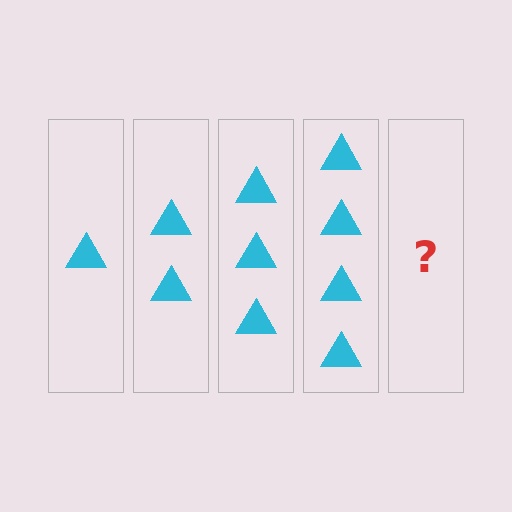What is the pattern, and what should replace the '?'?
The pattern is that each step adds one more triangle. The '?' should be 5 triangles.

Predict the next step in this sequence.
The next step is 5 triangles.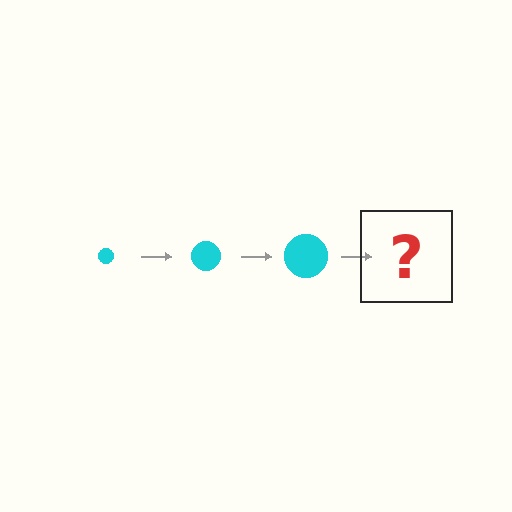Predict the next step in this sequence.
The next step is a cyan circle, larger than the previous one.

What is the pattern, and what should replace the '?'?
The pattern is that the circle gets progressively larger each step. The '?' should be a cyan circle, larger than the previous one.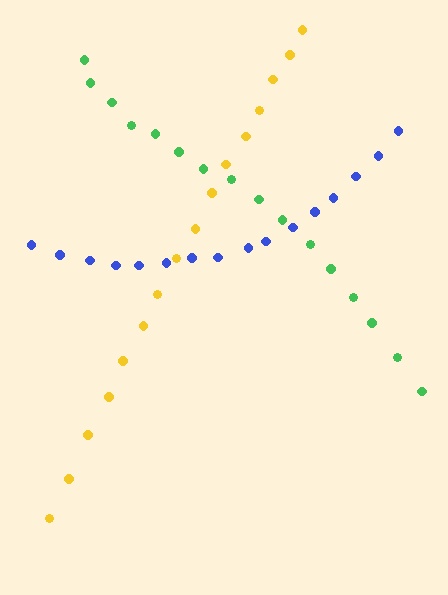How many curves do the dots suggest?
There are 3 distinct paths.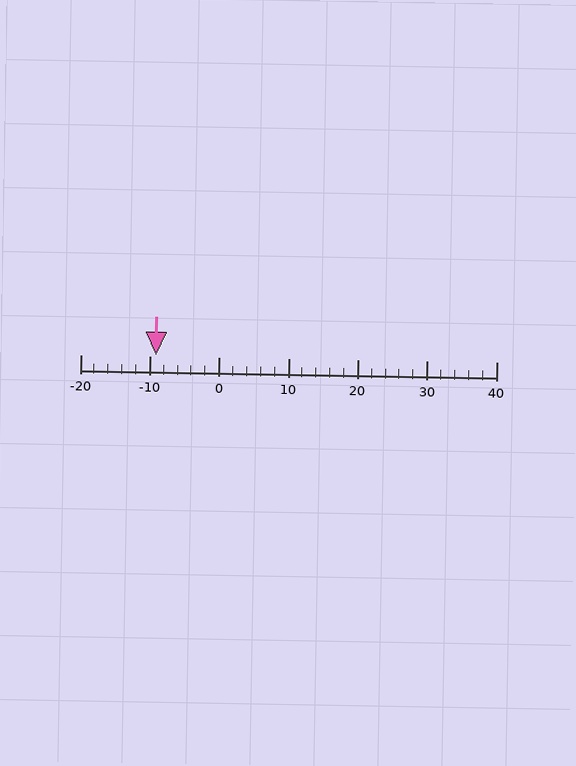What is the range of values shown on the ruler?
The ruler shows values from -20 to 40.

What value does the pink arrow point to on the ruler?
The pink arrow points to approximately -9.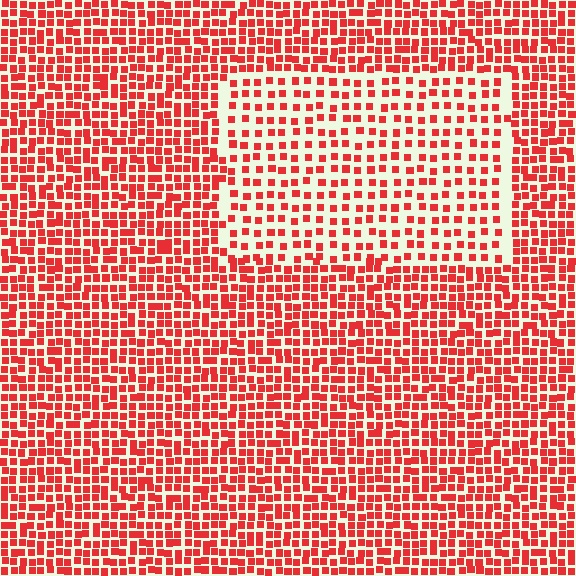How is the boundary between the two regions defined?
The boundary is defined by a change in element density (approximately 1.9x ratio). All elements are the same color, size, and shape.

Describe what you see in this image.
The image contains small red elements arranged at two different densities. A rectangle-shaped region is visible where the elements are less densely packed than the surrounding area.